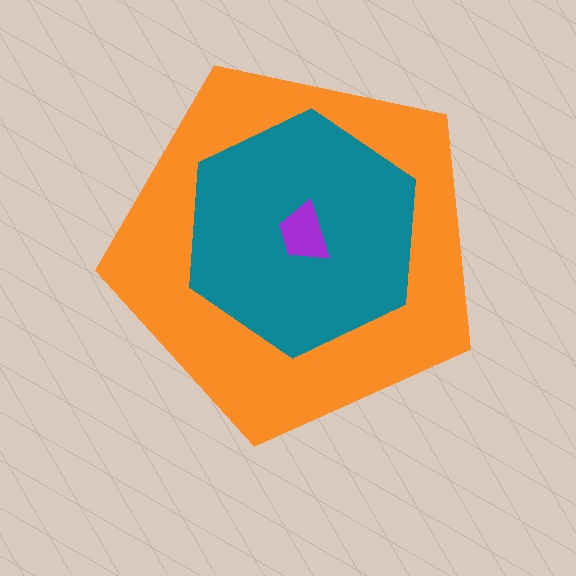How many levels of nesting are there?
3.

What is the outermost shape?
The orange pentagon.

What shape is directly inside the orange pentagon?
The teal hexagon.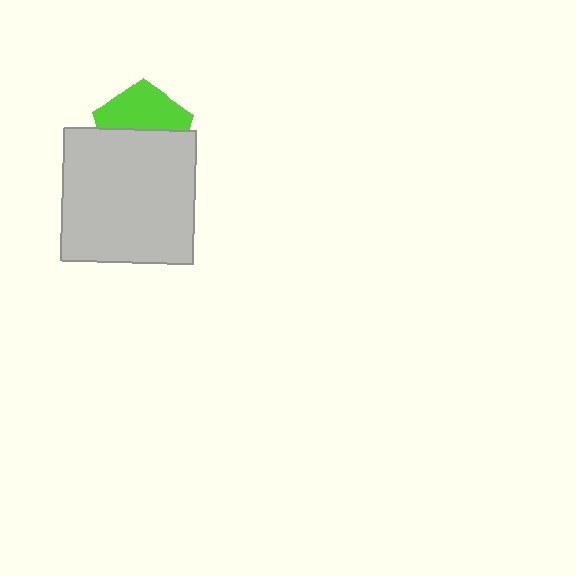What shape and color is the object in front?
The object in front is a light gray square.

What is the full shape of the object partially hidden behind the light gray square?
The partially hidden object is a lime pentagon.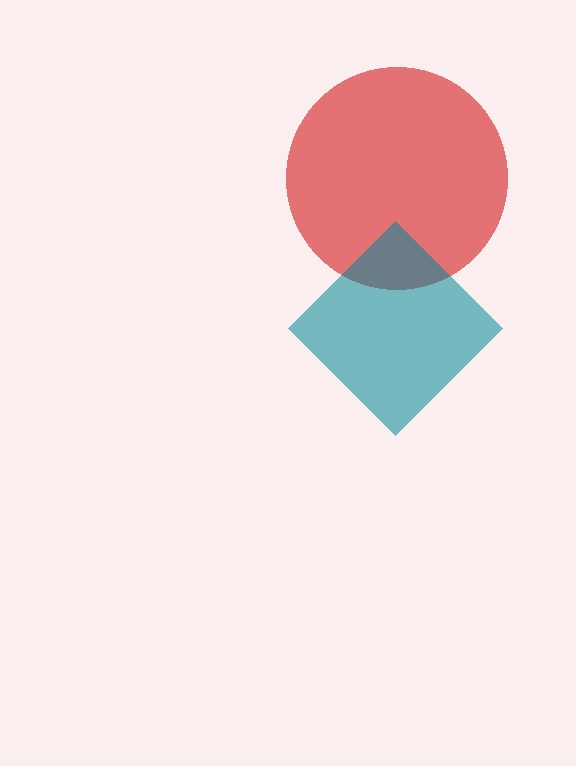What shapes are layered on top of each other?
The layered shapes are: a red circle, a teal diamond.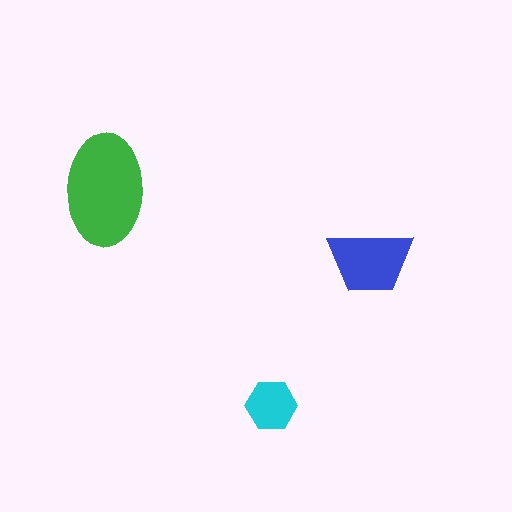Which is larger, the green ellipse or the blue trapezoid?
The green ellipse.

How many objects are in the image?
There are 3 objects in the image.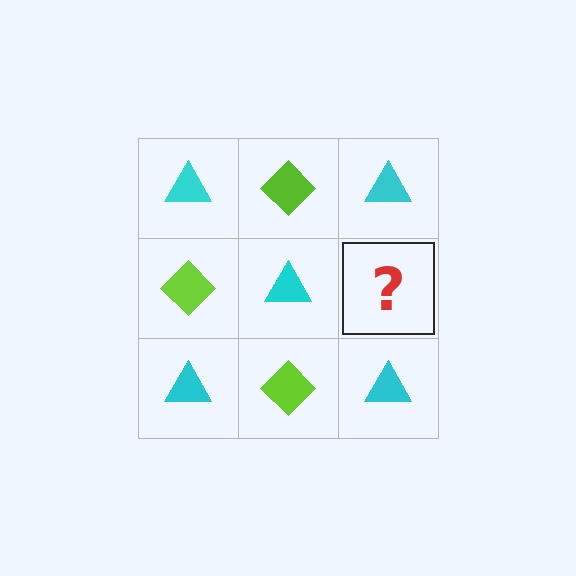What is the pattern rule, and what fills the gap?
The rule is that it alternates cyan triangle and lime diamond in a checkerboard pattern. The gap should be filled with a lime diamond.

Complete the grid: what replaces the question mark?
The question mark should be replaced with a lime diamond.